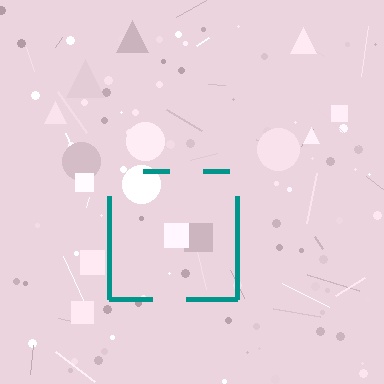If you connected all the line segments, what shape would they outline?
They would outline a square.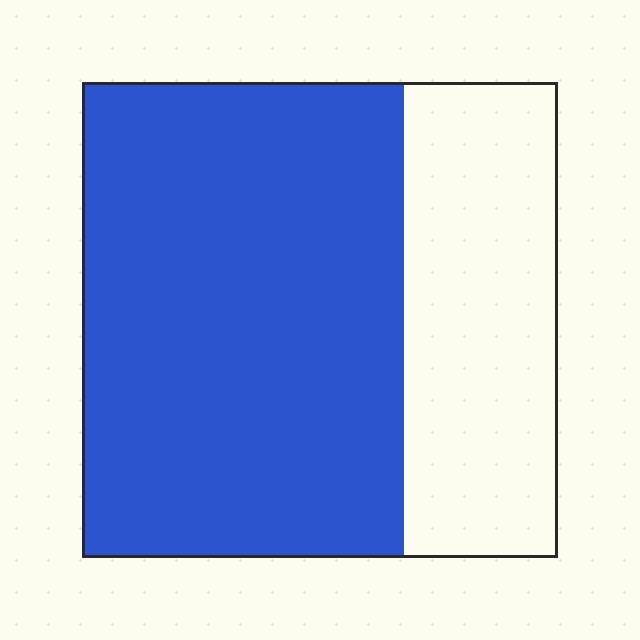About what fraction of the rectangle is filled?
About two thirds (2/3).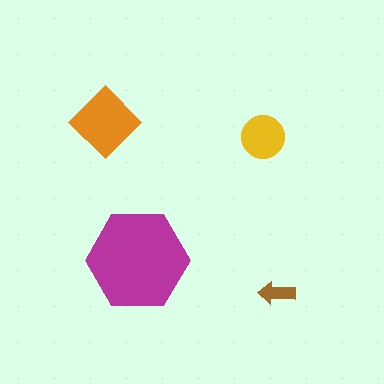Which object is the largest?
The magenta hexagon.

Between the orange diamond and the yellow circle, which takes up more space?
The orange diamond.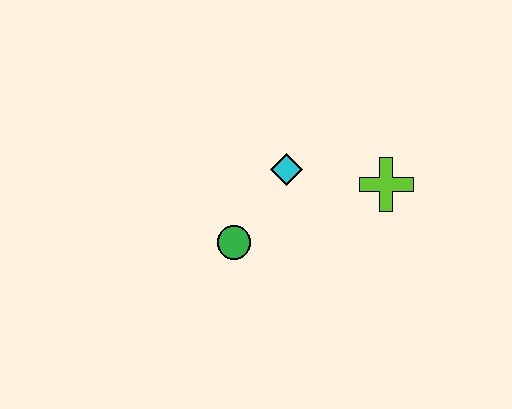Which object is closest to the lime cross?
The cyan diamond is closest to the lime cross.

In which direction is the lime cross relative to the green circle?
The lime cross is to the right of the green circle.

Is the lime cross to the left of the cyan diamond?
No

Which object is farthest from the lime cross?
The green circle is farthest from the lime cross.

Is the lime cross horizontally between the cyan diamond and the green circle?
No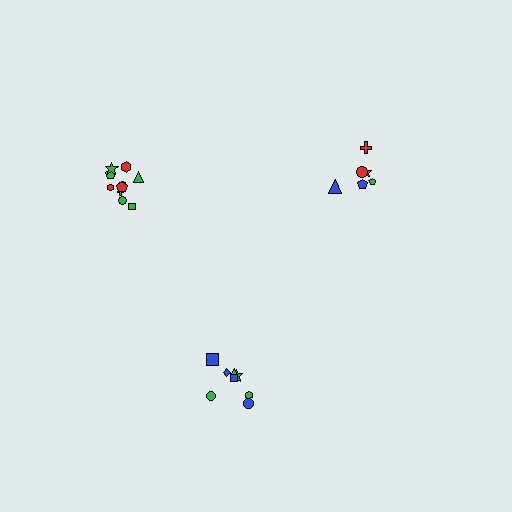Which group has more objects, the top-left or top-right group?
The top-left group.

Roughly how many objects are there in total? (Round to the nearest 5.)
Roughly 25 objects in total.